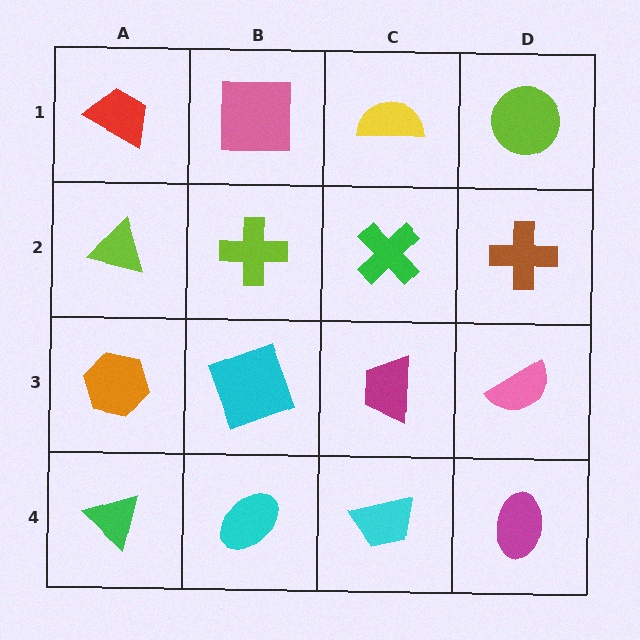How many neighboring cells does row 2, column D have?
3.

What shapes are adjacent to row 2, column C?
A yellow semicircle (row 1, column C), a magenta trapezoid (row 3, column C), a lime cross (row 2, column B), a brown cross (row 2, column D).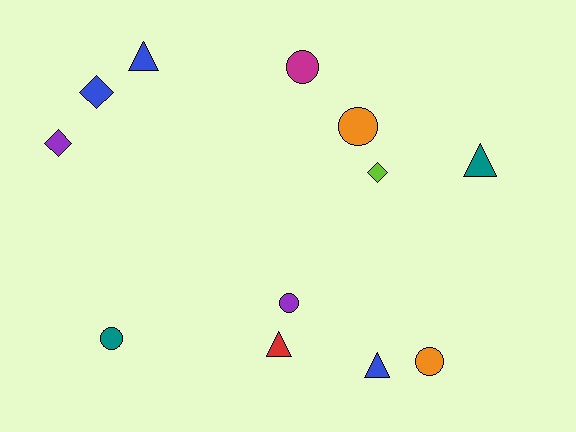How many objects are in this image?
There are 12 objects.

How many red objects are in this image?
There is 1 red object.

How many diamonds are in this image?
There are 3 diamonds.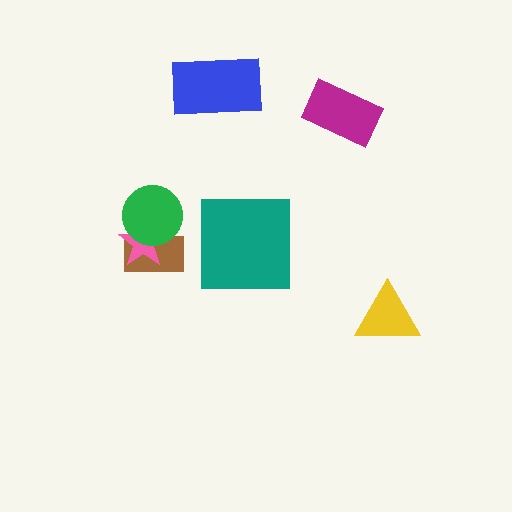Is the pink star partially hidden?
Yes, it is partially covered by another shape.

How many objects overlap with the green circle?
2 objects overlap with the green circle.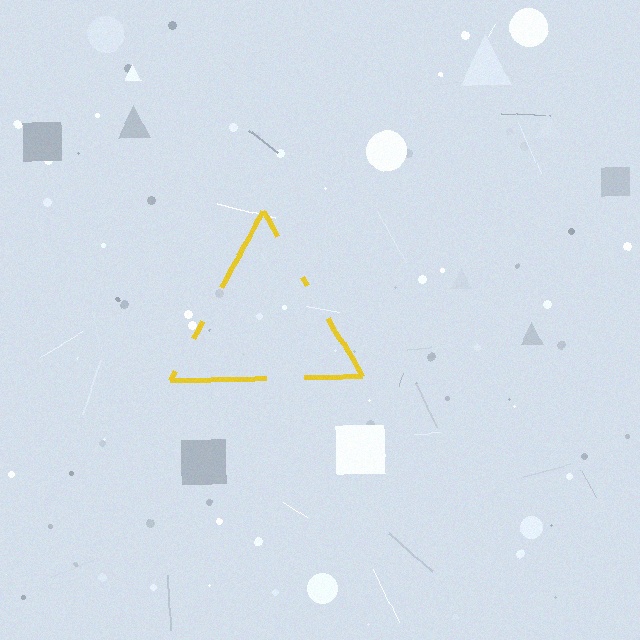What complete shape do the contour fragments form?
The contour fragments form a triangle.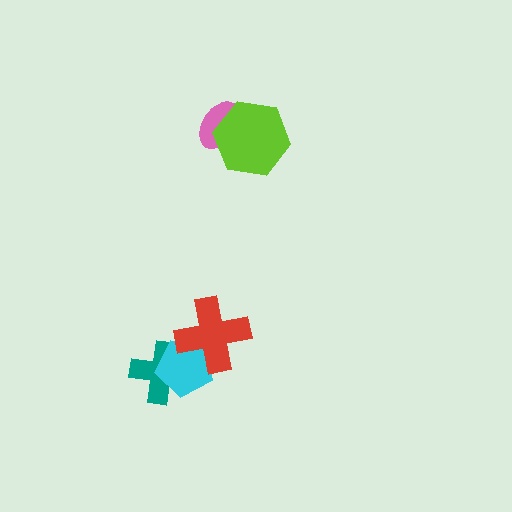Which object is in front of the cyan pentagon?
The red cross is in front of the cyan pentagon.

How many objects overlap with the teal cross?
1 object overlaps with the teal cross.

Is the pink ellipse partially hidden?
Yes, it is partially covered by another shape.